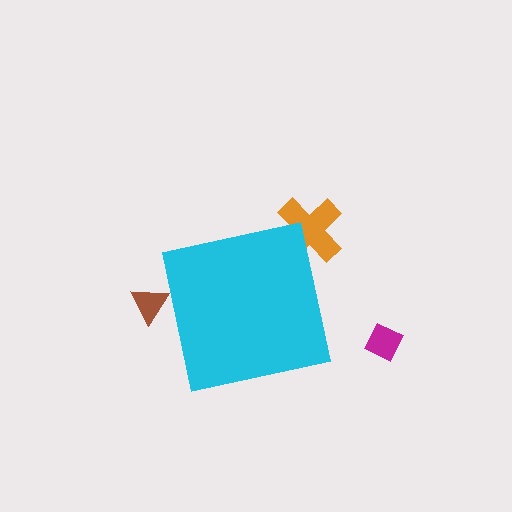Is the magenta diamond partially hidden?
No, the magenta diamond is fully visible.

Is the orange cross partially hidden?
Yes, the orange cross is partially hidden behind the cyan square.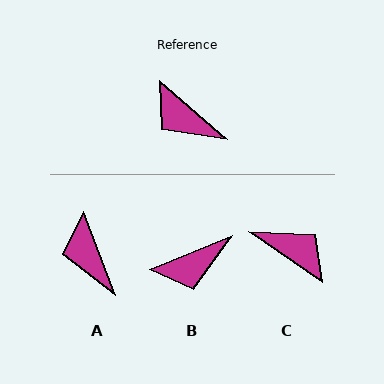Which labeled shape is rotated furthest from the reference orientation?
C, about 174 degrees away.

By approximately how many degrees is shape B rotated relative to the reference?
Approximately 63 degrees counter-clockwise.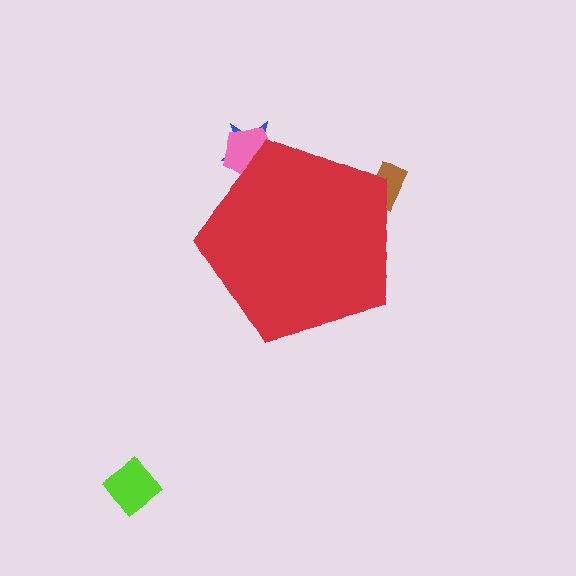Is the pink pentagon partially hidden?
Yes, the pink pentagon is partially hidden behind the red pentagon.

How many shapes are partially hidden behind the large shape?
3 shapes are partially hidden.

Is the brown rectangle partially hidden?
Yes, the brown rectangle is partially hidden behind the red pentagon.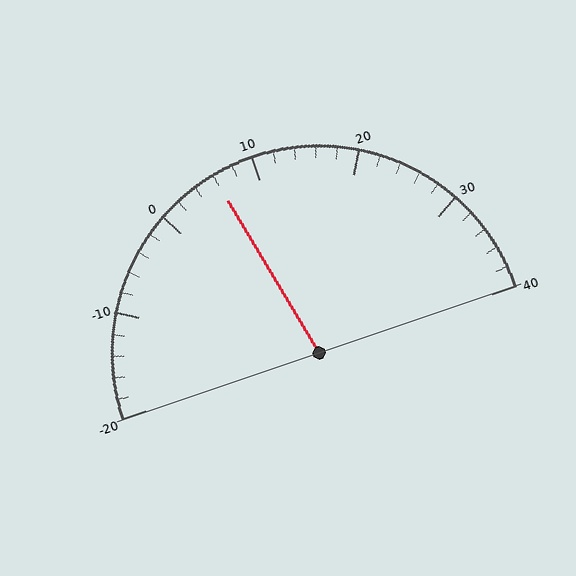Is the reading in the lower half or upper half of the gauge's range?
The reading is in the lower half of the range (-20 to 40).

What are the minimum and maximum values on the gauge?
The gauge ranges from -20 to 40.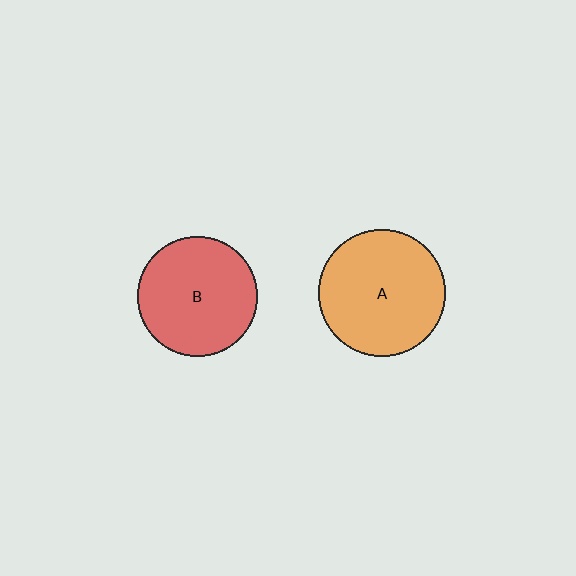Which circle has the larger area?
Circle A (orange).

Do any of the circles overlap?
No, none of the circles overlap.